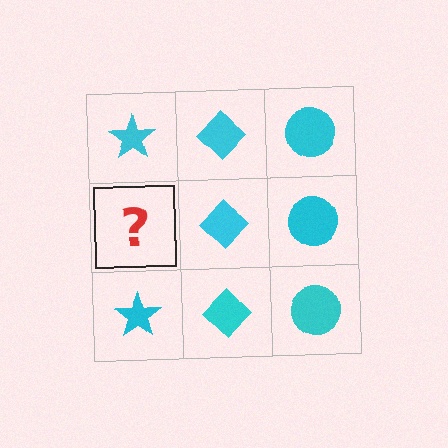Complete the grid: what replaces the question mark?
The question mark should be replaced with a cyan star.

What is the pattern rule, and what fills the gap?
The rule is that each column has a consistent shape. The gap should be filled with a cyan star.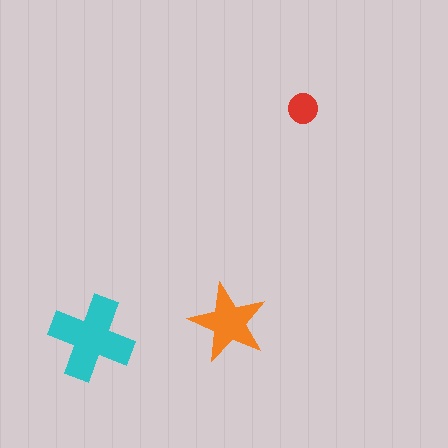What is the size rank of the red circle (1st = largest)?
3rd.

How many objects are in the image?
There are 3 objects in the image.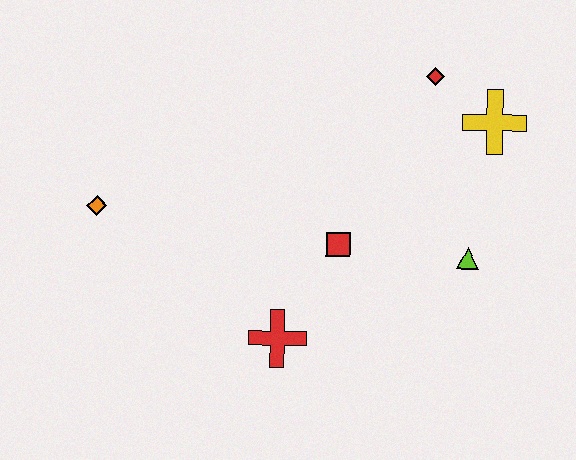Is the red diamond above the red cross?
Yes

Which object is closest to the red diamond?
The yellow cross is closest to the red diamond.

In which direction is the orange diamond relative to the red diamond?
The orange diamond is to the left of the red diamond.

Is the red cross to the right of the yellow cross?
No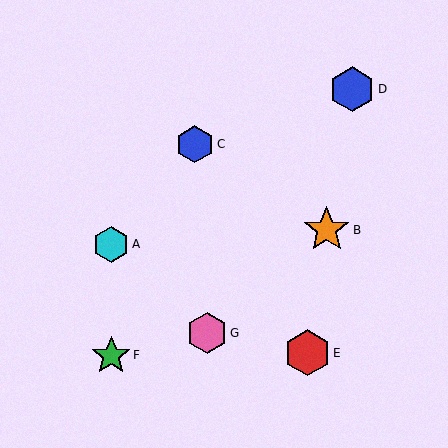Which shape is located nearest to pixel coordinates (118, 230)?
The cyan hexagon (labeled A) at (111, 244) is nearest to that location.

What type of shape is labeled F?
Shape F is a green star.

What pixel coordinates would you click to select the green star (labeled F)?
Click at (111, 355) to select the green star F.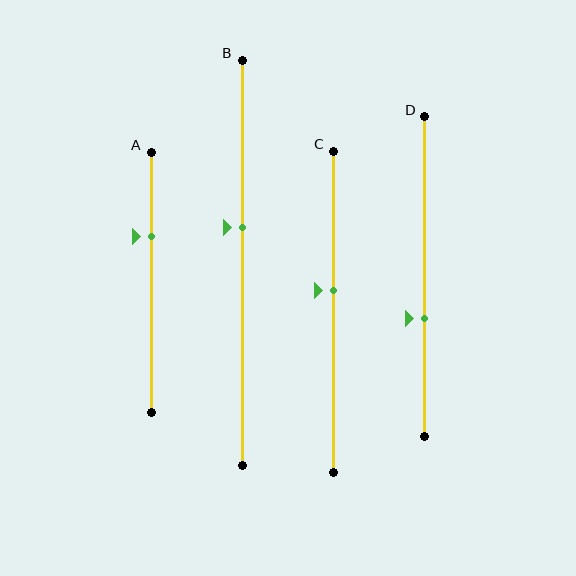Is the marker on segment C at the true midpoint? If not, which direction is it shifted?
No, the marker on segment C is shifted upward by about 7% of the segment length.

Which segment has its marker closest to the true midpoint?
Segment C has its marker closest to the true midpoint.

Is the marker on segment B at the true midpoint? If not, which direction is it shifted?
No, the marker on segment B is shifted upward by about 9% of the segment length.